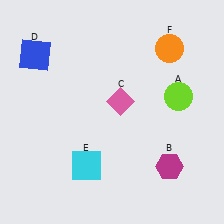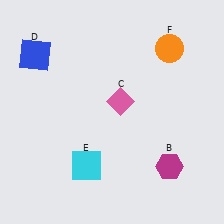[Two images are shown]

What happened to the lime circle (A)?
The lime circle (A) was removed in Image 2. It was in the top-right area of Image 1.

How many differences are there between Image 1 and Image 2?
There is 1 difference between the two images.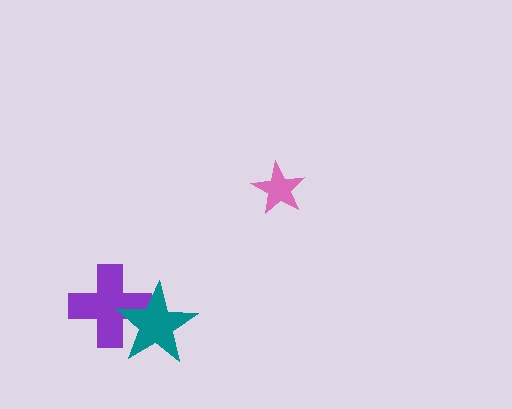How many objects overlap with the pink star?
0 objects overlap with the pink star.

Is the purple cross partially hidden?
Yes, it is partially covered by another shape.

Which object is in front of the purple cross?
The teal star is in front of the purple cross.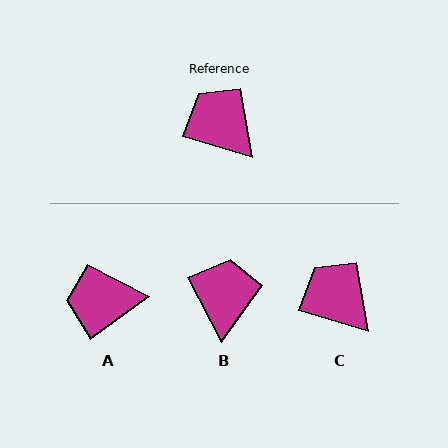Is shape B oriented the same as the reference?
No, it is off by about 46 degrees.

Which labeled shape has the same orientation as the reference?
C.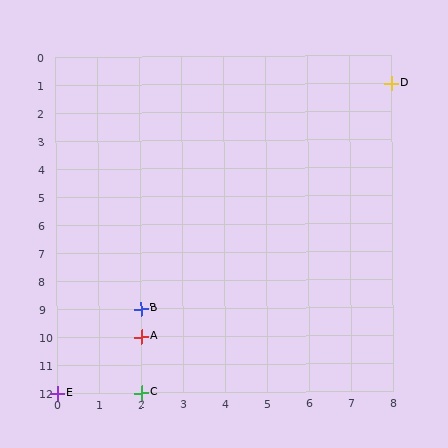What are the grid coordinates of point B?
Point B is at grid coordinates (2, 9).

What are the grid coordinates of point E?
Point E is at grid coordinates (0, 12).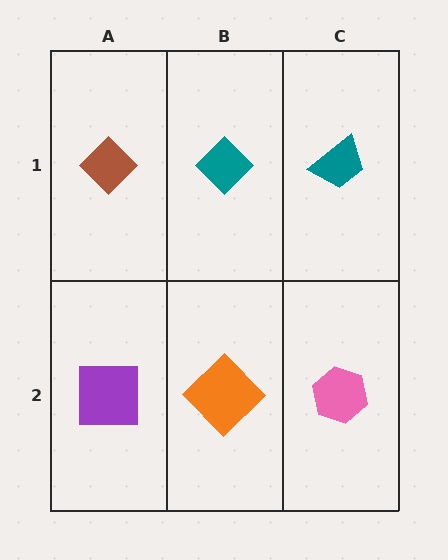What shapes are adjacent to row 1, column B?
An orange diamond (row 2, column B), a brown diamond (row 1, column A), a teal trapezoid (row 1, column C).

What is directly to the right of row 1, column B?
A teal trapezoid.